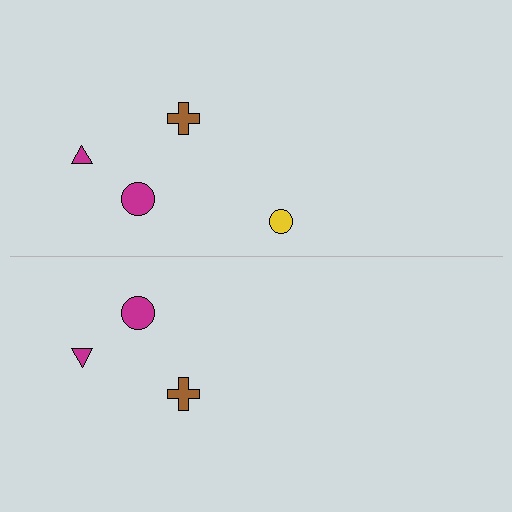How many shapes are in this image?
There are 7 shapes in this image.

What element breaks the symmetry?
A yellow circle is missing from the bottom side.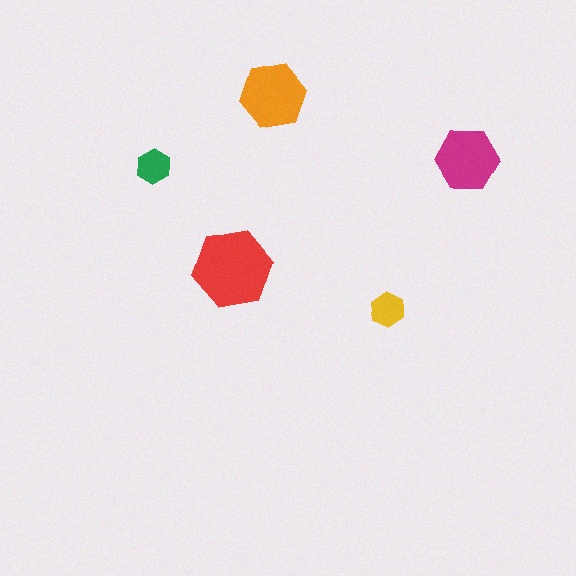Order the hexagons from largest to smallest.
the red one, the orange one, the magenta one, the yellow one, the green one.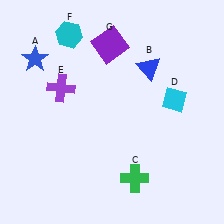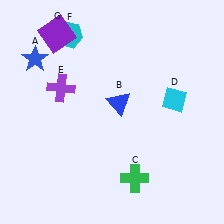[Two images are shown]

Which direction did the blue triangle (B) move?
The blue triangle (B) moved down.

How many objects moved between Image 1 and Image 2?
2 objects moved between the two images.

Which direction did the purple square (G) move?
The purple square (G) moved left.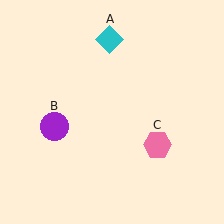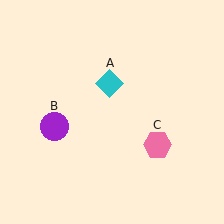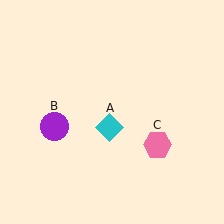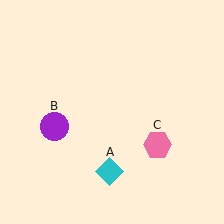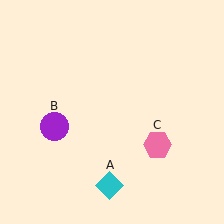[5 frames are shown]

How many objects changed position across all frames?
1 object changed position: cyan diamond (object A).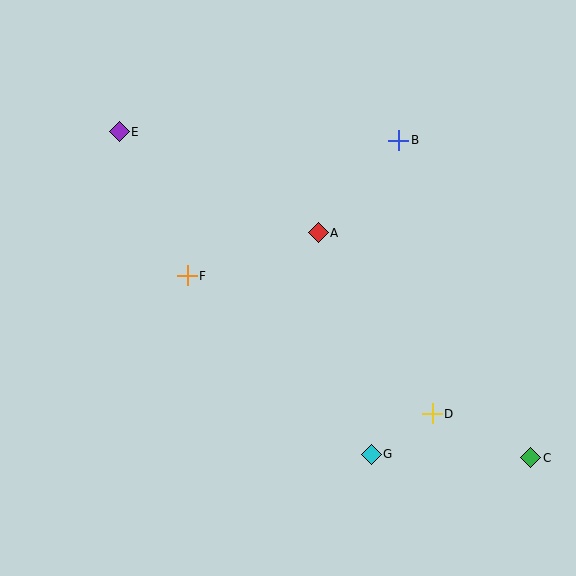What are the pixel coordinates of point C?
Point C is at (531, 458).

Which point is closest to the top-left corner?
Point E is closest to the top-left corner.